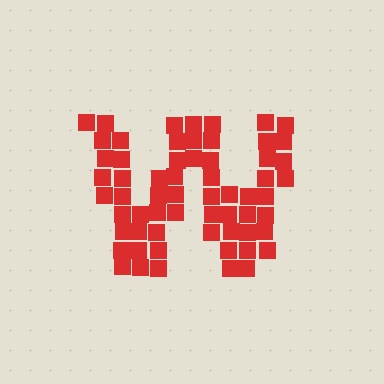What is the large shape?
The large shape is the letter W.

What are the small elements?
The small elements are squares.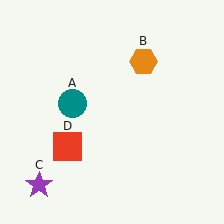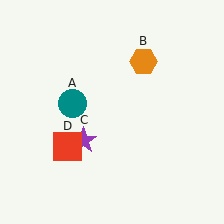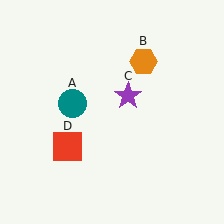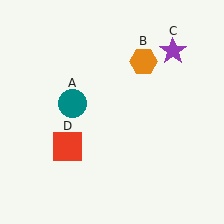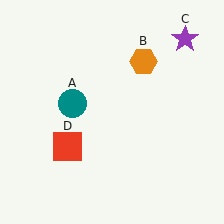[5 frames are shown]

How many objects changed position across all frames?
1 object changed position: purple star (object C).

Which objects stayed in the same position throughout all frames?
Teal circle (object A) and orange hexagon (object B) and red square (object D) remained stationary.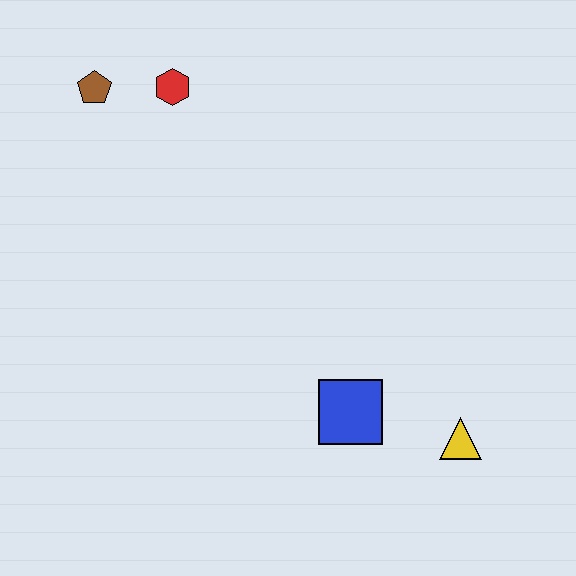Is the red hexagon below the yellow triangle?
No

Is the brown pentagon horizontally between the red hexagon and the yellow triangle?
No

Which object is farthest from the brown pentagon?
The yellow triangle is farthest from the brown pentagon.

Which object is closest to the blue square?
The yellow triangle is closest to the blue square.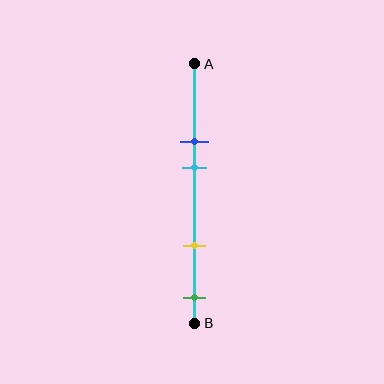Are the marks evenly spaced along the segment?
No, the marks are not evenly spaced.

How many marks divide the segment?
There are 4 marks dividing the segment.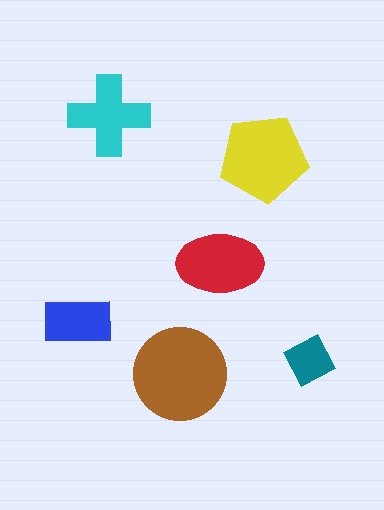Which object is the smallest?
The teal diamond.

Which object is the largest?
The brown circle.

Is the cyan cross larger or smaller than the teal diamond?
Larger.